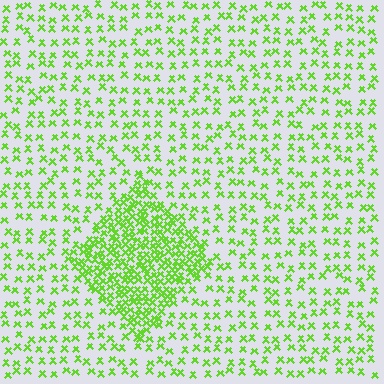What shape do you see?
I see a diamond.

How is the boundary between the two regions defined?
The boundary is defined by a change in element density (approximately 2.8x ratio). All elements are the same color, size, and shape.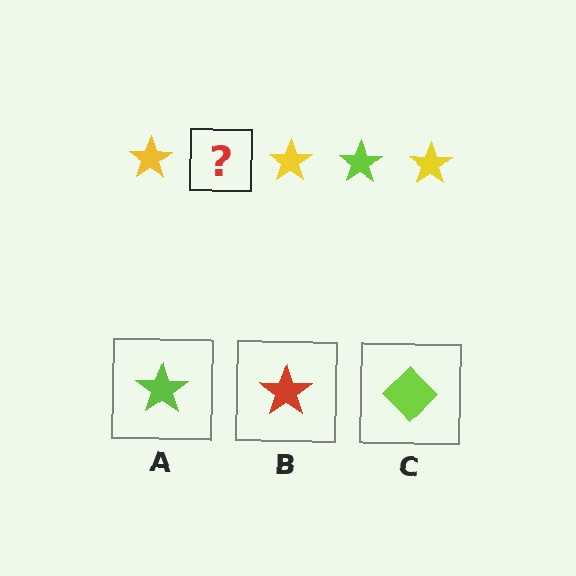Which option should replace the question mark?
Option A.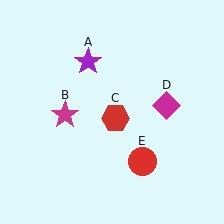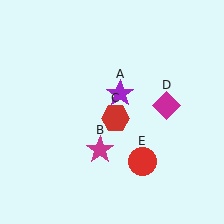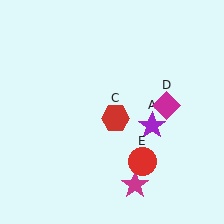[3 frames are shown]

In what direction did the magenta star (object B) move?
The magenta star (object B) moved down and to the right.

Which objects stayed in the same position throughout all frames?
Red hexagon (object C) and magenta diamond (object D) and red circle (object E) remained stationary.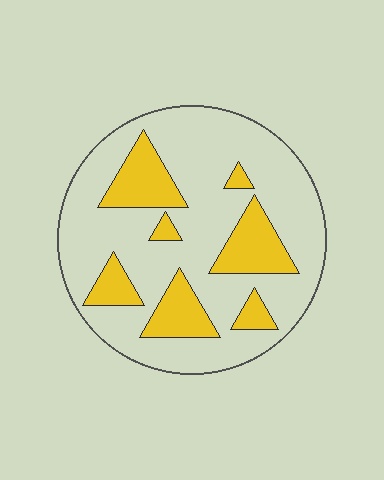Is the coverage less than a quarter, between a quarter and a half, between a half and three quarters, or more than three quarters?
Less than a quarter.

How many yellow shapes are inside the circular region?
7.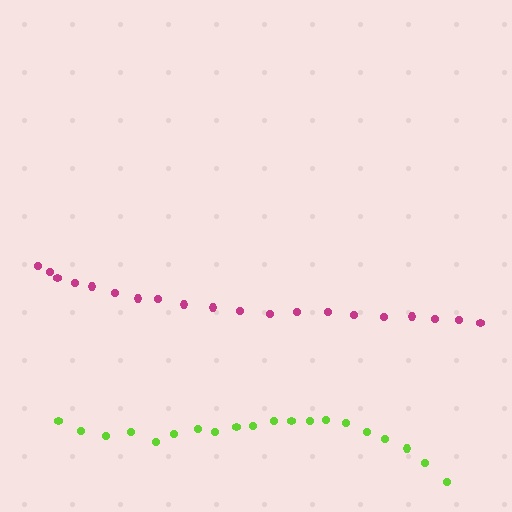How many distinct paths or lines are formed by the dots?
There are 2 distinct paths.